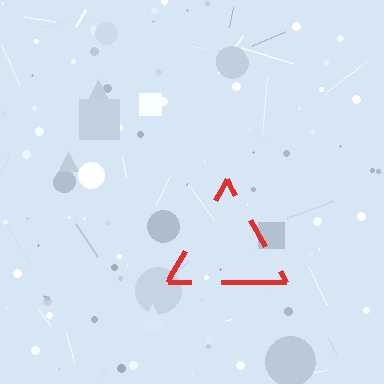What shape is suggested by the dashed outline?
The dashed outline suggests a triangle.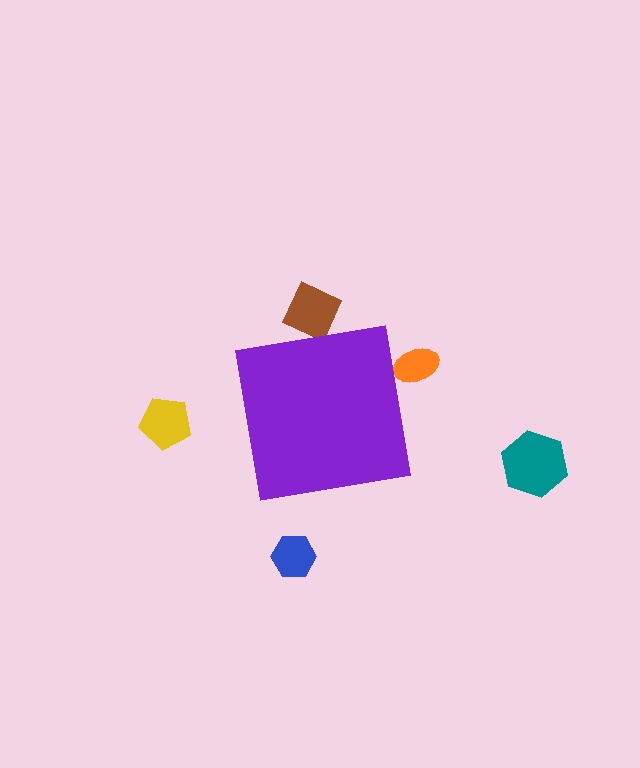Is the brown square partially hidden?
Yes, the brown square is partially hidden behind the purple square.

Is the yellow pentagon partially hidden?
No, the yellow pentagon is fully visible.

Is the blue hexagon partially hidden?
No, the blue hexagon is fully visible.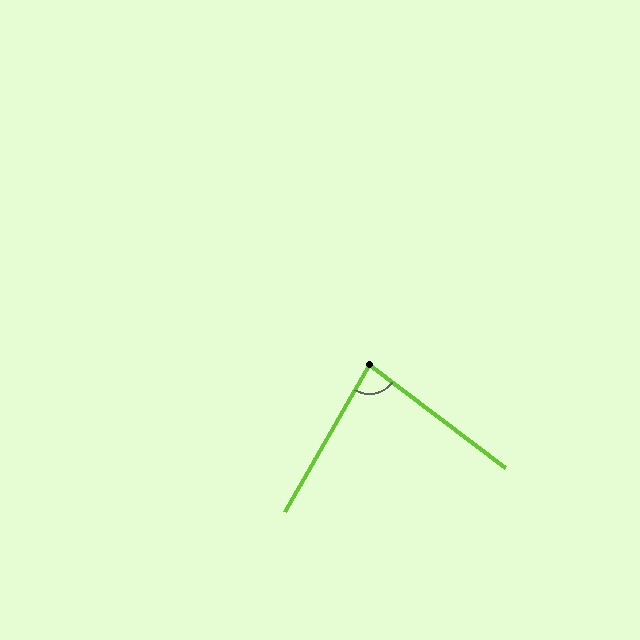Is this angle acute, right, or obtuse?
It is acute.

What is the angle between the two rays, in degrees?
Approximately 83 degrees.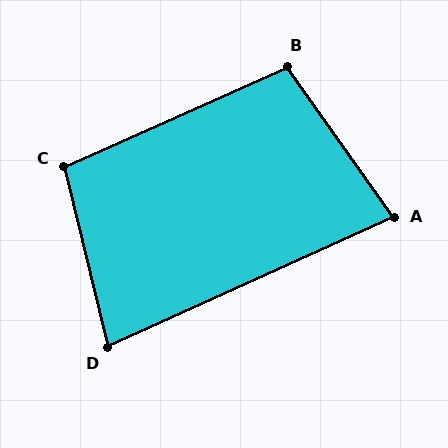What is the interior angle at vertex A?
Approximately 79 degrees (acute).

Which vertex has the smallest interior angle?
D, at approximately 79 degrees.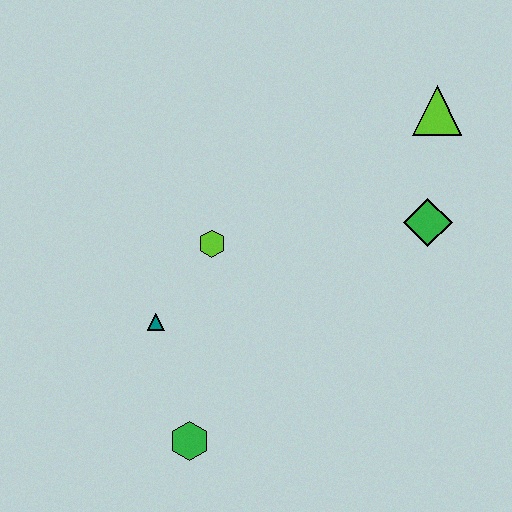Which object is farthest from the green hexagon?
The lime triangle is farthest from the green hexagon.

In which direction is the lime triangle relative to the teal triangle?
The lime triangle is to the right of the teal triangle.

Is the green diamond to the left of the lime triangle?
Yes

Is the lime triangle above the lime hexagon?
Yes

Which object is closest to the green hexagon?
The teal triangle is closest to the green hexagon.